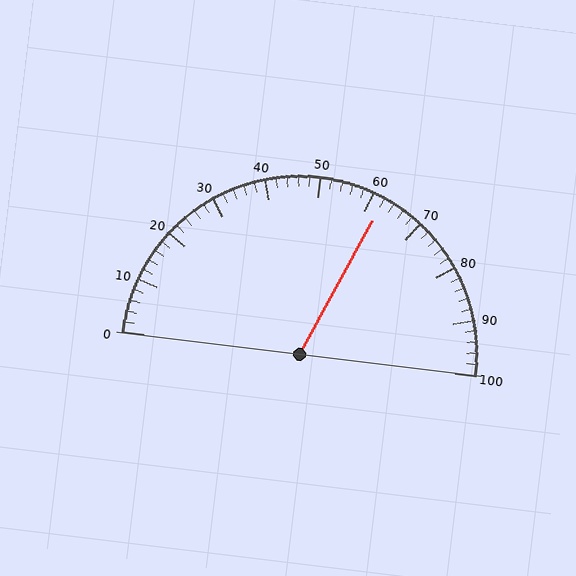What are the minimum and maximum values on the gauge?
The gauge ranges from 0 to 100.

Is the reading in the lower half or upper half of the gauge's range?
The reading is in the upper half of the range (0 to 100).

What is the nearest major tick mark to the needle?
The nearest major tick mark is 60.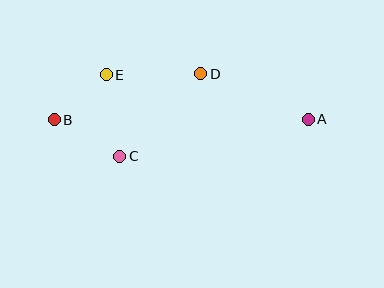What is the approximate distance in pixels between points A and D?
The distance between A and D is approximately 117 pixels.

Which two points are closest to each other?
Points B and E are closest to each other.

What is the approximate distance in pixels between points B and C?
The distance between B and C is approximately 75 pixels.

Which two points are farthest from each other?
Points A and B are farthest from each other.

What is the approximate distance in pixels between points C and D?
The distance between C and D is approximately 116 pixels.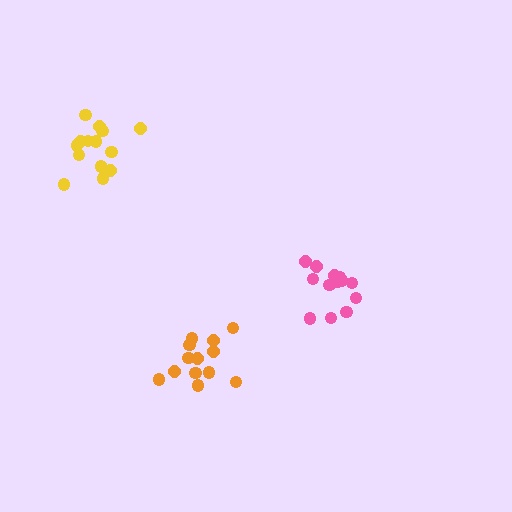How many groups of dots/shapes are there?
There are 3 groups.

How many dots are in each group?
Group 1: 13 dots, Group 2: 13 dots, Group 3: 15 dots (41 total).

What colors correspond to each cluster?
The clusters are colored: pink, orange, yellow.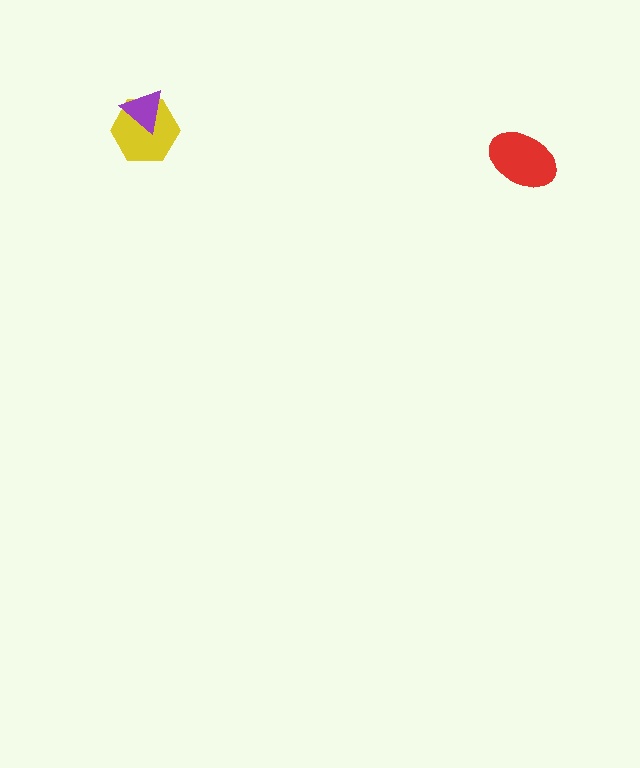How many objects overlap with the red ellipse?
0 objects overlap with the red ellipse.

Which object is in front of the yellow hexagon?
The purple triangle is in front of the yellow hexagon.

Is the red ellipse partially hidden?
No, no other shape covers it.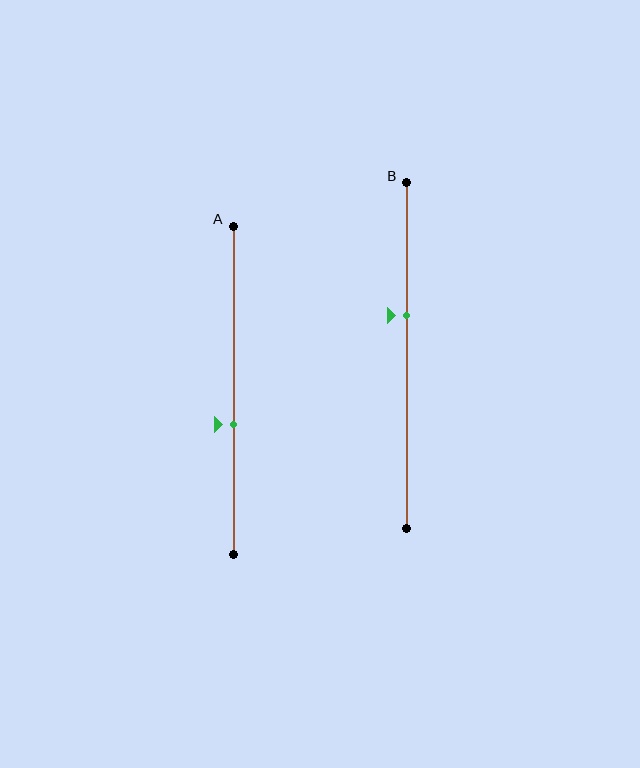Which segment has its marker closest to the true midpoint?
Segment A has its marker closest to the true midpoint.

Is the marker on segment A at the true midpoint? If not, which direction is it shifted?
No, the marker on segment A is shifted downward by about 10% of the segment length.